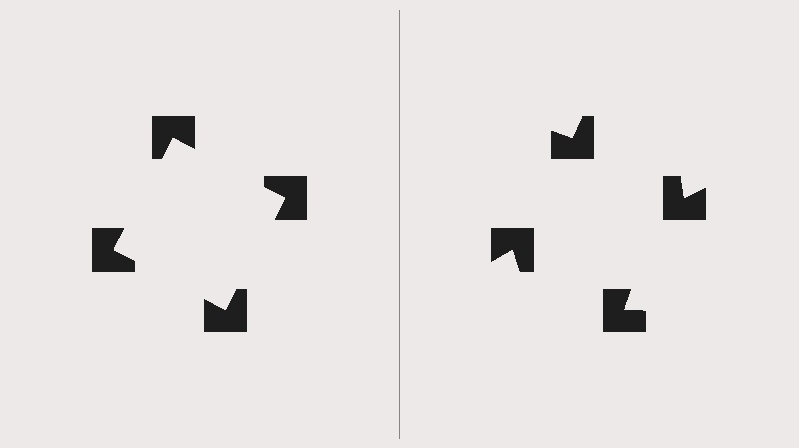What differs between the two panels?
The notched squares are positioned identically on both sides; only the wedge orientations differ. On the left they align to a square; on the right they are misaligned.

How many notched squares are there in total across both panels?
8 — 4 on each side.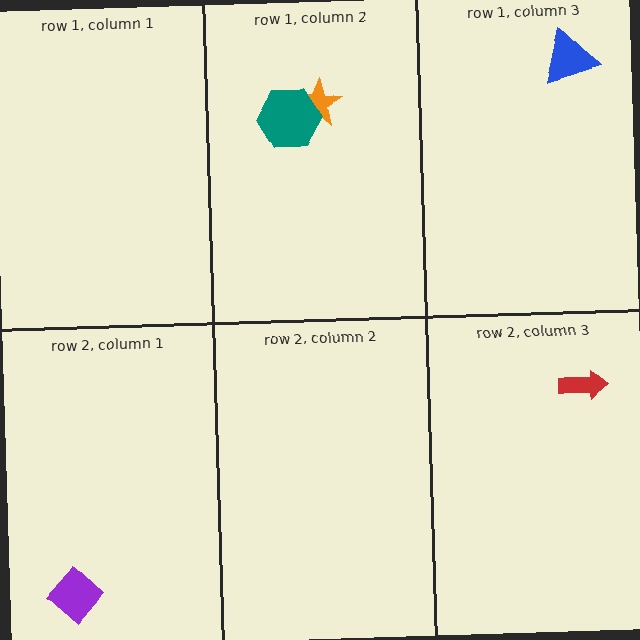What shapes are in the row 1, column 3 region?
The blue triangle.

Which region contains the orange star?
The row 1, column 2 region.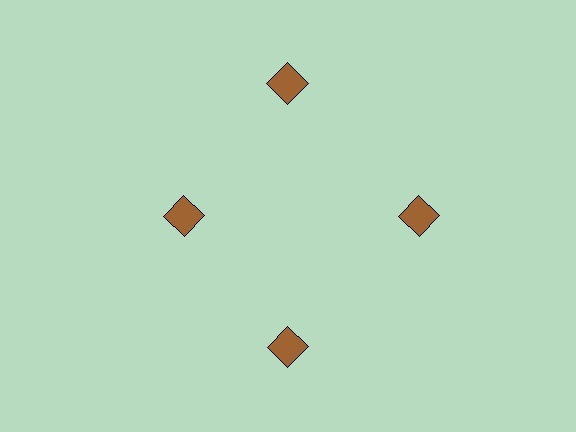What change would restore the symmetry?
The symmetry would be restored by moving it outward, back onto the ring so that all 4 squares sit at equal angles and equal distance from the center.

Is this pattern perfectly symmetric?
No. The 4 brown squares are arranged in a ring, but one element near the 9 o'clock position is pulled inward toward the center, breaking the 4-fold rotational symmetry.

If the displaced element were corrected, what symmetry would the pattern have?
It would have 4-fold rotational symmetry — the pattern would map onto itself every 90 degrees.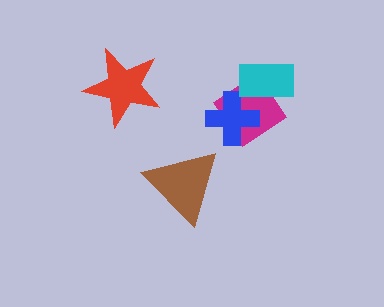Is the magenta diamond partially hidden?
Yes, it is partially covered by another shape.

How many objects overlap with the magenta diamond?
2 objects overlap with the magenta diamond.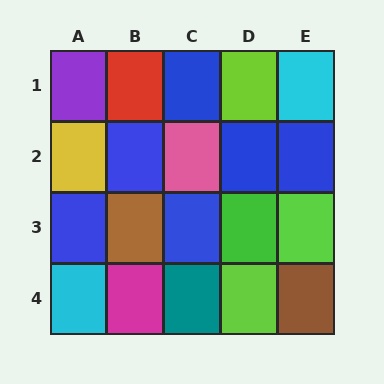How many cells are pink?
1 cell is pink.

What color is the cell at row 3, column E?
Lime.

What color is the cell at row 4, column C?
Teal.